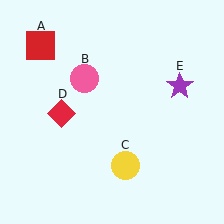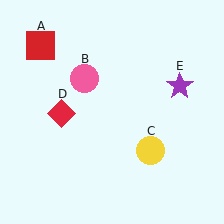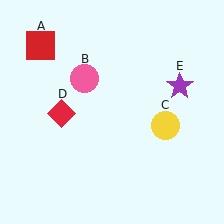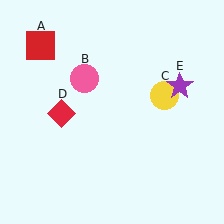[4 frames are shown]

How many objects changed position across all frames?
1 object changed position: yellow circle (object C).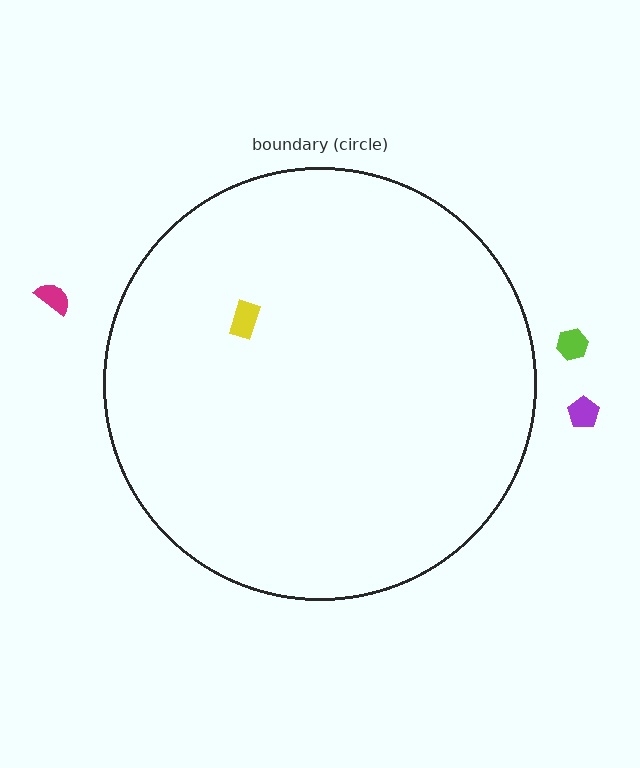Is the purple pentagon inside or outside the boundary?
Outside.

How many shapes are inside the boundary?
1 inside, 3 outside.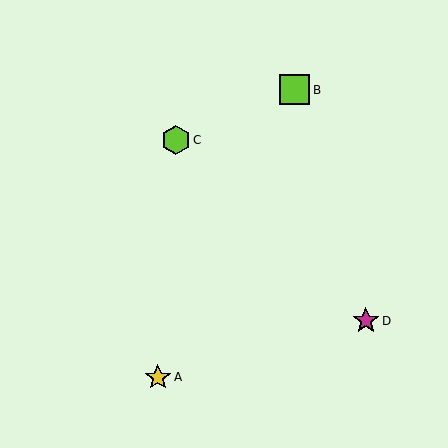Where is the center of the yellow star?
The center of the yellow star is at (158, 377).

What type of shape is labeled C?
Shape C is a lime hexagon.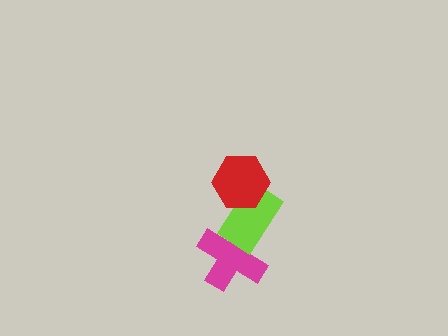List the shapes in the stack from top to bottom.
From top to bottom: the red hexagon, the lime rectangle, the magenta cross.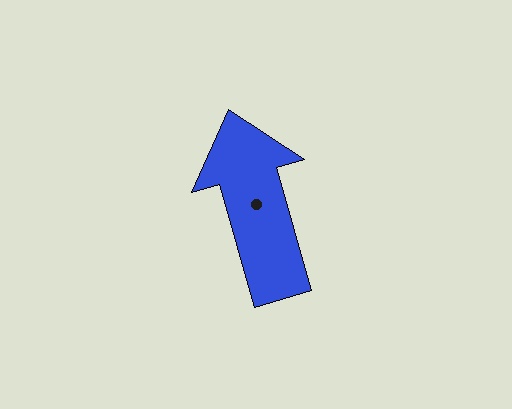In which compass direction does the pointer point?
North.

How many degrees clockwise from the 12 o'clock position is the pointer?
Approximately 344 degrees.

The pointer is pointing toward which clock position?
Roughly 11 o'clock.